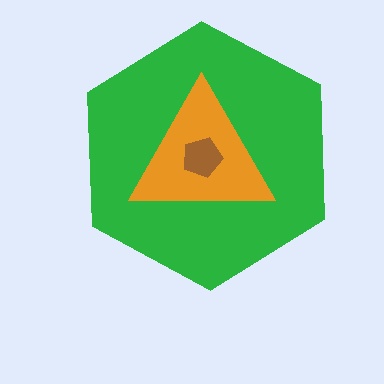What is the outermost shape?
The green hexagon.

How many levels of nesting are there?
3.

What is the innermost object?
The brown pentagon.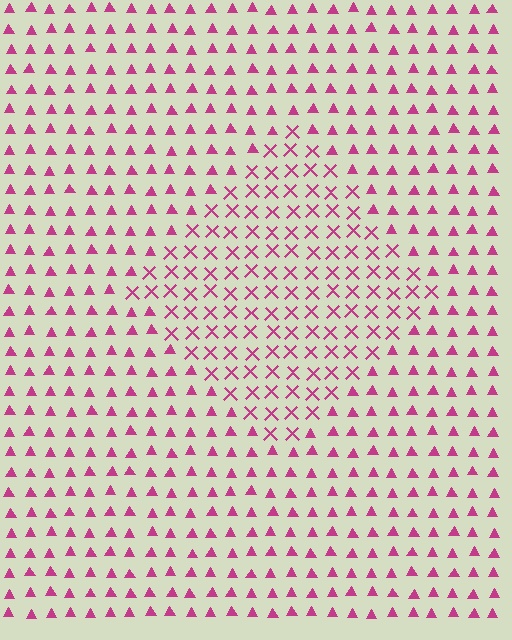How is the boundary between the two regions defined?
The boundary is defined by a change in element shape: X marks inside vs. triangles outside. All elements share the same color and spacing.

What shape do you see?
I see a diamond.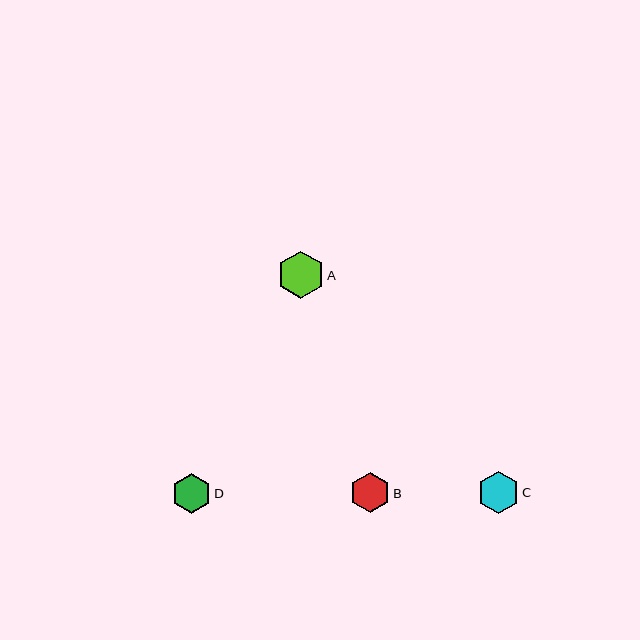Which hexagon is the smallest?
Hexagon D is the smallest with a size of approximately 40 pixels.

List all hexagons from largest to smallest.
From largest to smallest: A, C, B, D.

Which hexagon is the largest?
Hexagon A is the largest with a size of approximately 47 pixels.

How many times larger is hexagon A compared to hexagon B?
Hexagon A is approximately 1.2 times the size of hexagon B.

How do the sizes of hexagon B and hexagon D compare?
Hexagon B and hexagon D are approximately the same size.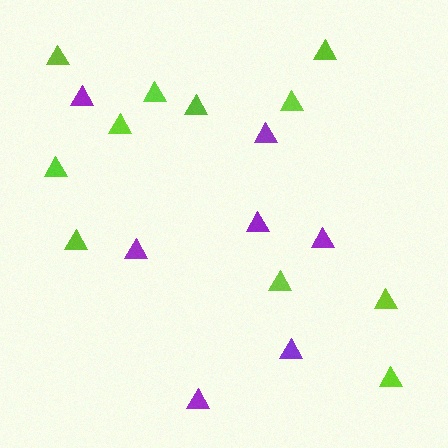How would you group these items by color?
There are 2 groups: one group of lime triangles (11) and one group of purple triangles (7).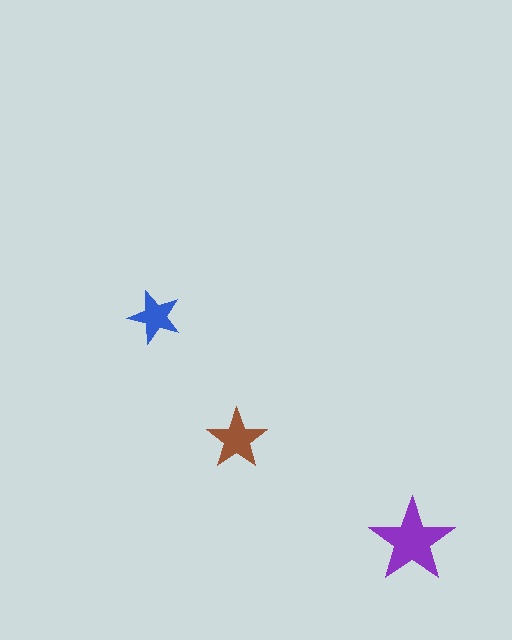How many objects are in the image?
There are 3 objects in the image.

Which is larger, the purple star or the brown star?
The purple one.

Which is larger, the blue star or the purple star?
The purple one.